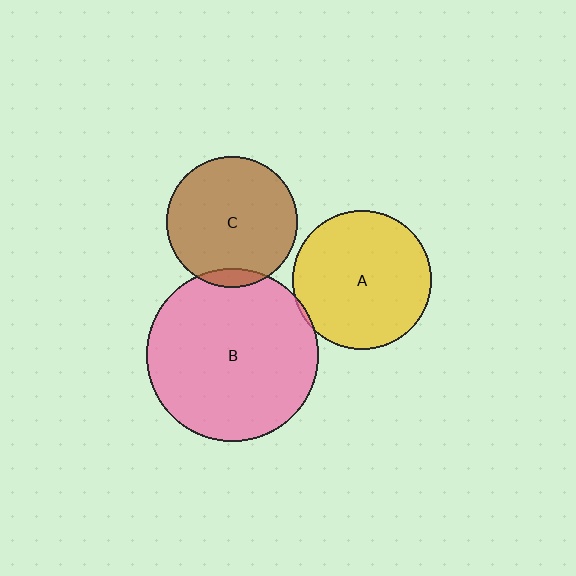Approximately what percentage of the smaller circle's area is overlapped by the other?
Approximately 5%.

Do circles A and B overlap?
Yes.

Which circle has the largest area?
Circle B (pink).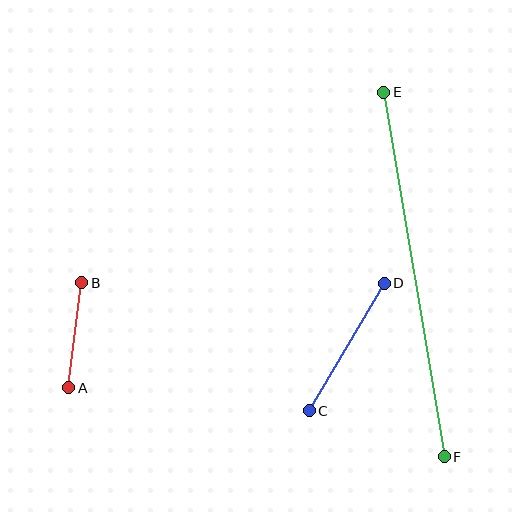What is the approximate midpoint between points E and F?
The midpoint is at approximately (414, 275) pixels.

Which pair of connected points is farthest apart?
Points E and F are farthest apart.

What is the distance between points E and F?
The distance is approximately 370 pixels.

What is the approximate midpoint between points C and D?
The midpoint is at approximately (347, 347) pixels.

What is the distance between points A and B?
The distance is approximately 106 pixels.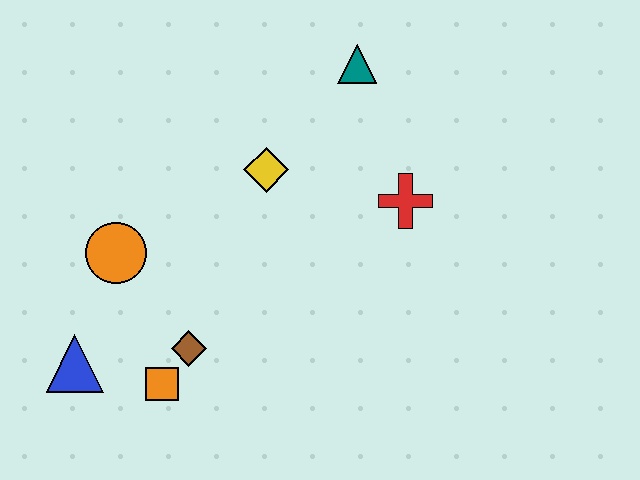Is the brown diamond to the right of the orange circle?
Yes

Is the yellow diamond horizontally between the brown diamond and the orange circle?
No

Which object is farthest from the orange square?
The teal triangle is farthest from the orange square.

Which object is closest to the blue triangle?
The orange square is closest to the blue triangle.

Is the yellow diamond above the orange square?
Yes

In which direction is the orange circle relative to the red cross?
The orange circle is to the left of the red cross.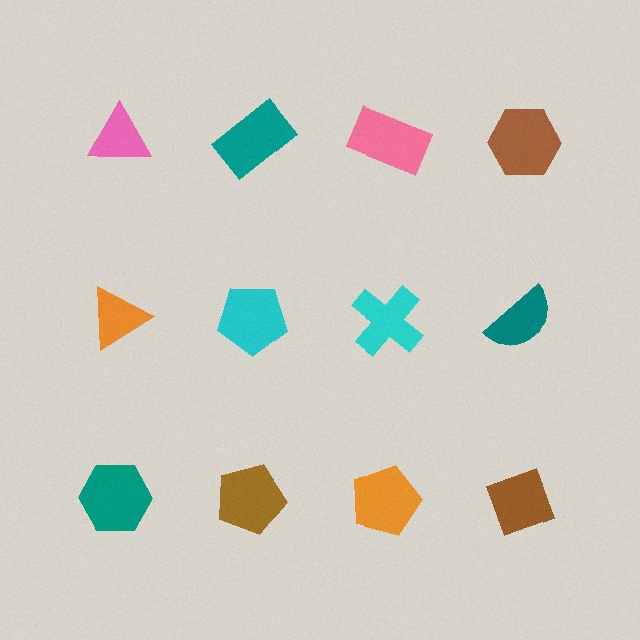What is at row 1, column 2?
A teal rectangle.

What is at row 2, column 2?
A cyan pentagon.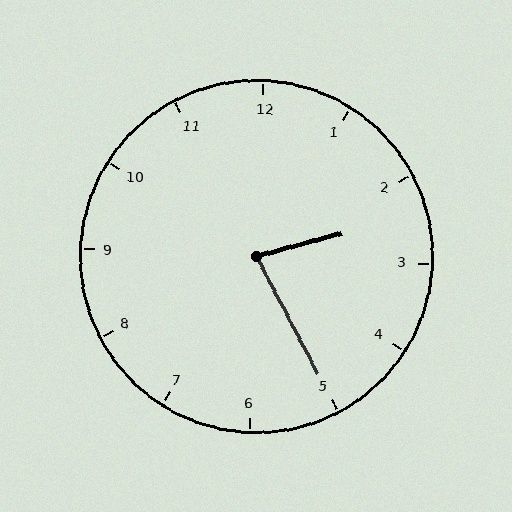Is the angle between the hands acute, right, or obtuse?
It is acute.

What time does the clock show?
2:25.